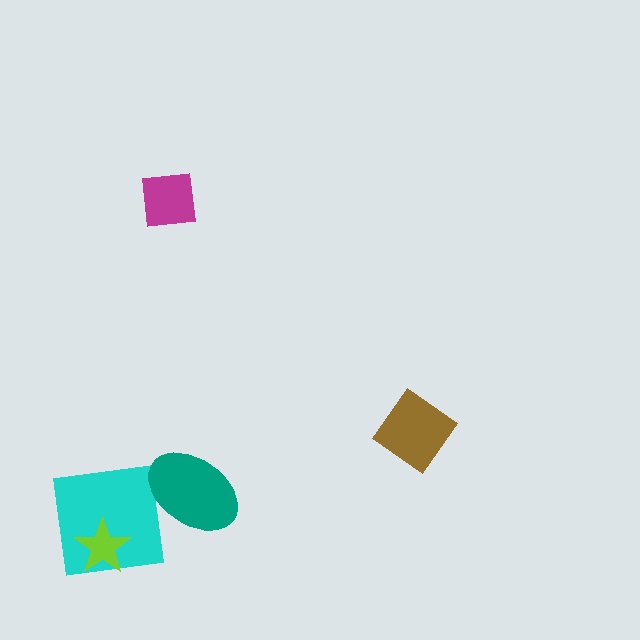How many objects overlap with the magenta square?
0 objects overlap with the magenta square.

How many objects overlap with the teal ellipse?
0 objects overlap with the teal ellipse.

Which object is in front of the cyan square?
The lime star is in front of the cyan square.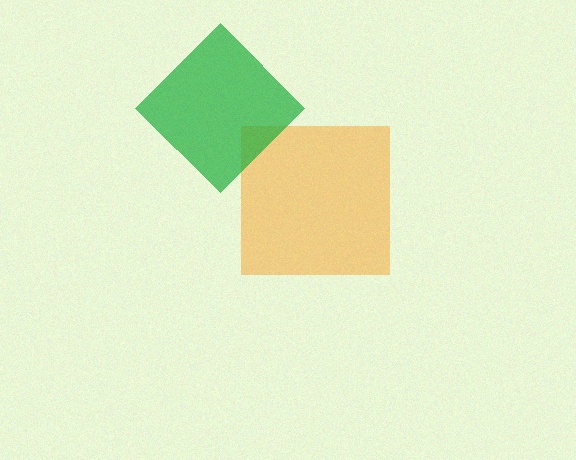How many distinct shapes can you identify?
There are 2 distinct shapes: an orange square, a green diamond.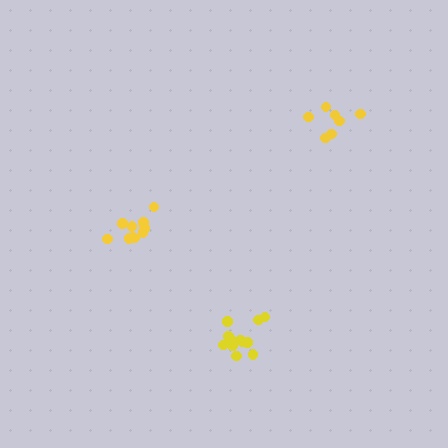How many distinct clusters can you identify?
There are 3 distinct clusters.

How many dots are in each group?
Group 1: 10 dots, Group 2: 12 dots, Group 3: 7 dots (29 total).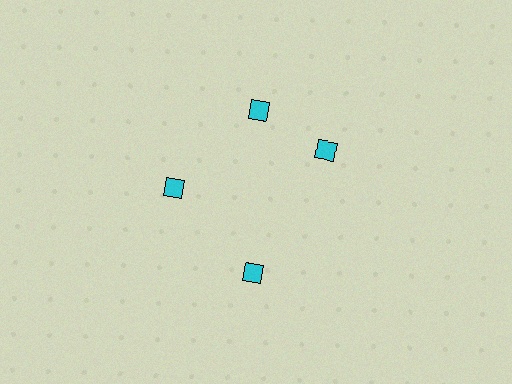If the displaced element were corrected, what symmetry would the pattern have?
It would have 4-fold rotational symmetry — the pattern would map onto itself every 90 degrees.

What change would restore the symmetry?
The symmetry would be restored by rotating it back into even spacing with its neighbors so that all 4 diamonds sit at equal angles and equal distance from the center.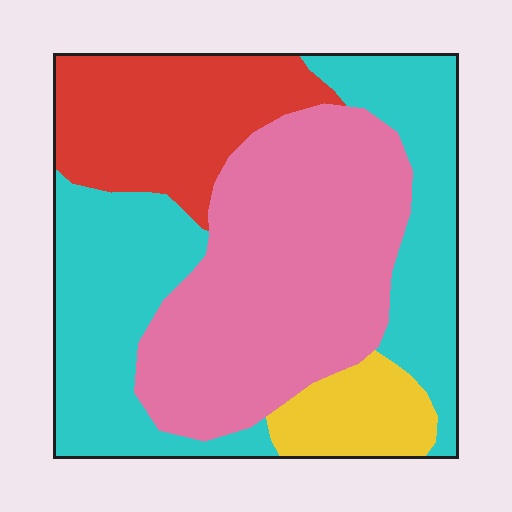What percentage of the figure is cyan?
Cyan covers 36% of the figure.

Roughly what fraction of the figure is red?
Red takes up about one fifth (1/5) of the figure.